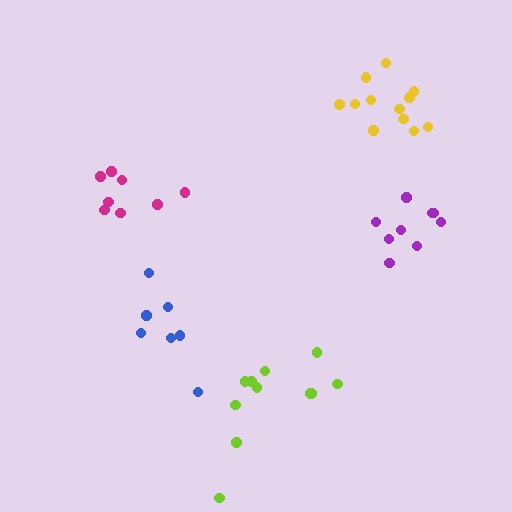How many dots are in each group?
Group 1: 11 dots, Group 2: 12 dots, Group 3: 9 dots, Group 4: 7 dots, Group 5: 8 dots (47 total).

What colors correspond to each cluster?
The clusters are colored: lime, yellow, purple, blue, magenta.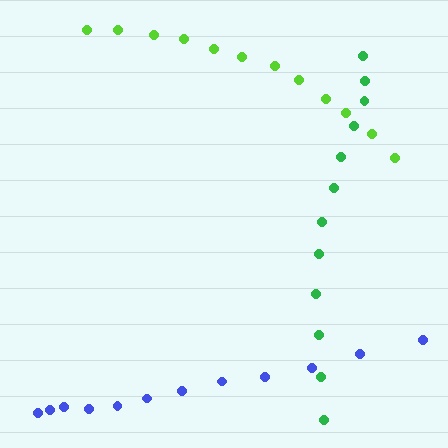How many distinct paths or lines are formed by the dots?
There are 3 distinct paths.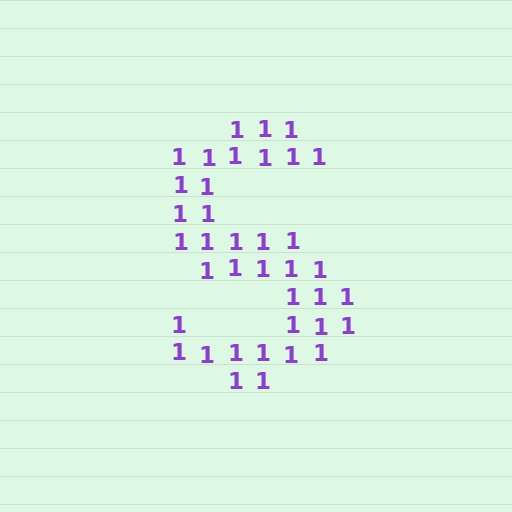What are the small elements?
The small elements are digit 1's.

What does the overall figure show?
The overall figure shows the letter S.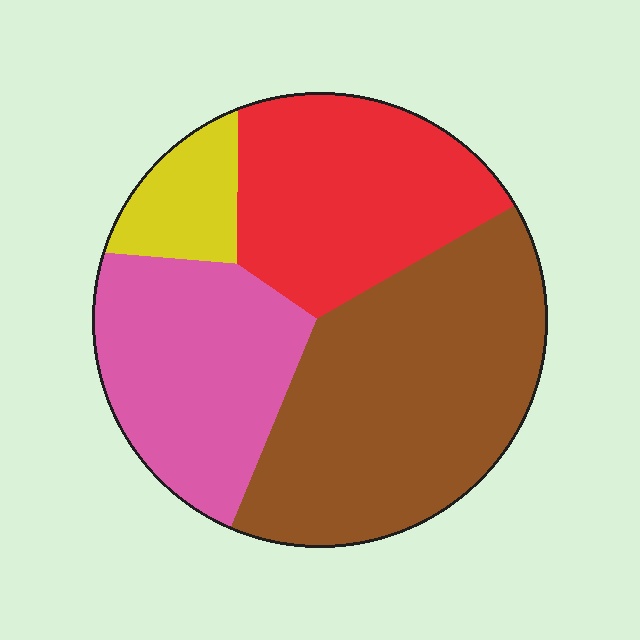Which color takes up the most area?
Brown, at roughly 40%.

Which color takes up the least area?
Yellow, at roughly 10%.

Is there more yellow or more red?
Red.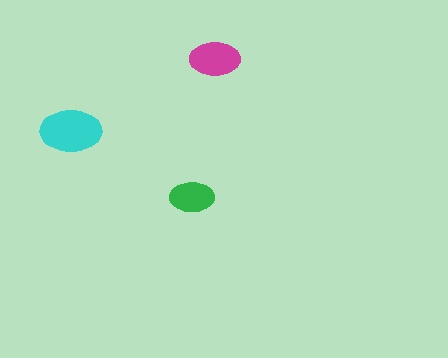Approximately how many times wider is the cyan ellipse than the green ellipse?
About 1.5 times wider.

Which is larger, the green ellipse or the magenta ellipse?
The magenta one.